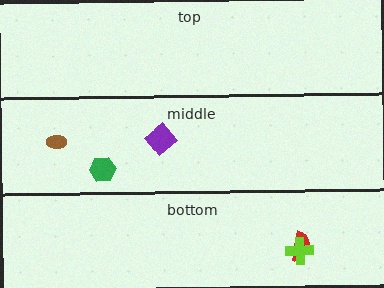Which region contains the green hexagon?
The middle region.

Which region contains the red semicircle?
The bottom region.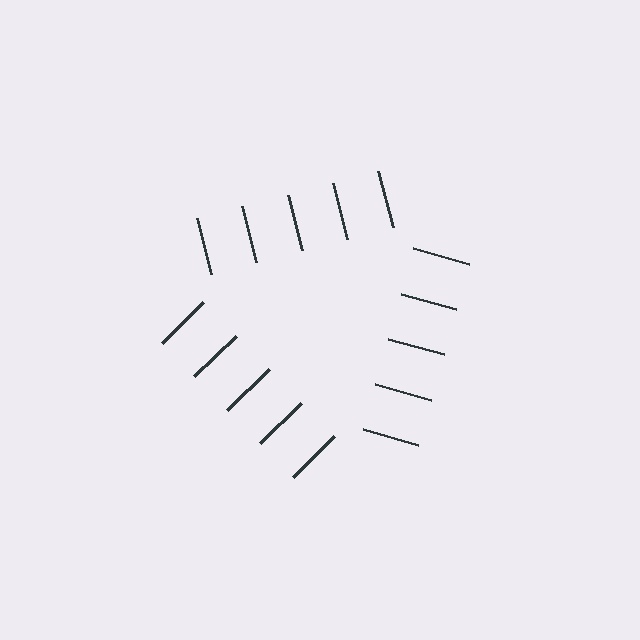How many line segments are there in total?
15 — 5 along each of the 3 edges.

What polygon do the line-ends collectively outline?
An illusory triangle — the line segments terminate on its edges but no continuous stroke is drawn.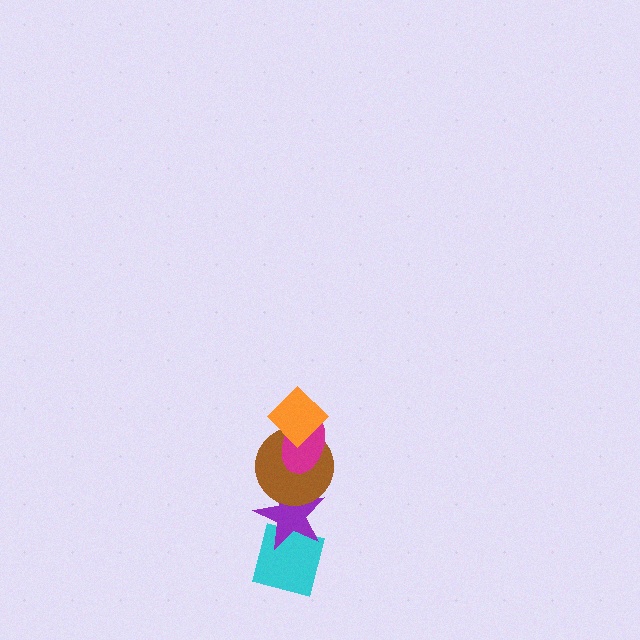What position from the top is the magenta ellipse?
The magenta ellipse is 2nd from the top.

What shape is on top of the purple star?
The brown circle is on top of the purple star.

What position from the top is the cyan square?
The cyan square is 5th from the top.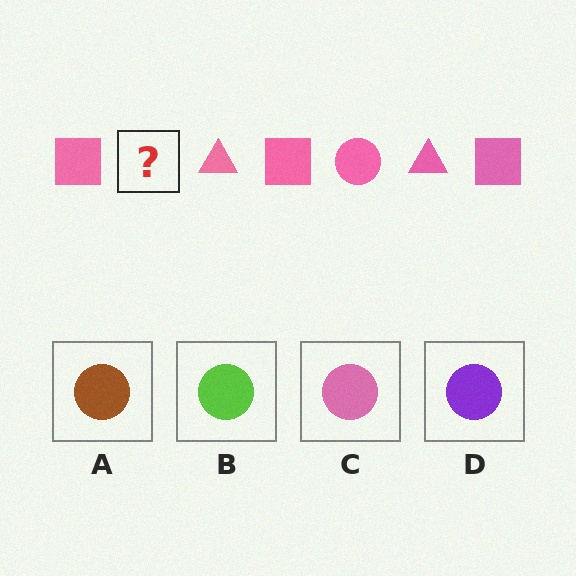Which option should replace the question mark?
Option C.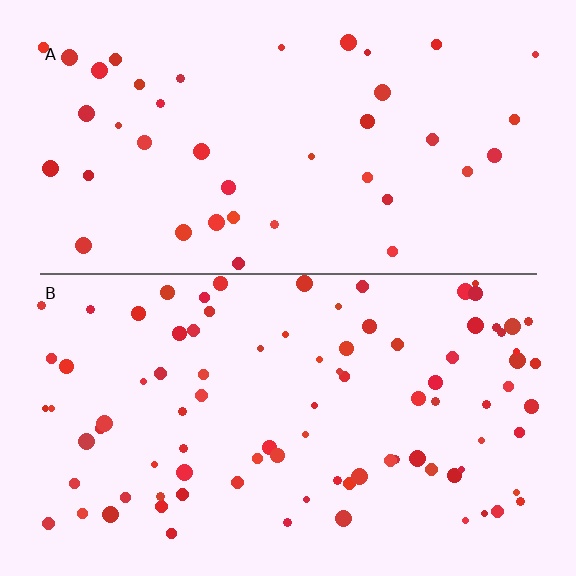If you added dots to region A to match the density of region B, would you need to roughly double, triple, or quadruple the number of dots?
Approximately double.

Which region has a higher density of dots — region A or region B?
B (the bottom).